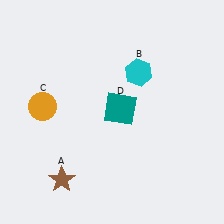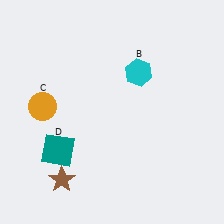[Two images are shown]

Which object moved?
The teal square (D) moved left.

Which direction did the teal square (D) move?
The teal square (D) moved left.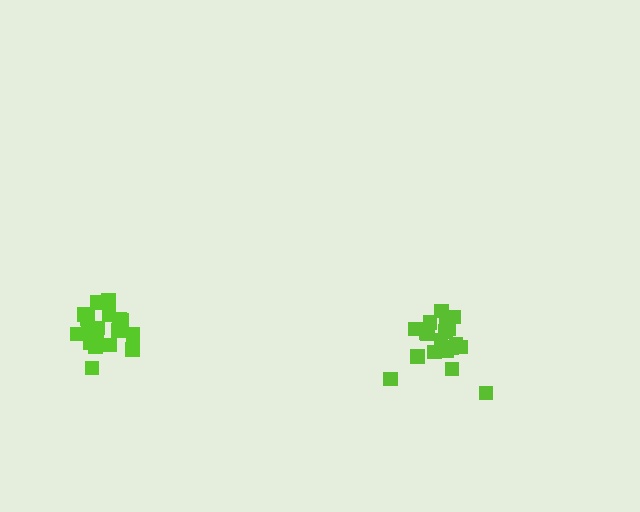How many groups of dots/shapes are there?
There are 2 groups.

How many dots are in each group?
Group 1: 20 dots, Group 2: 20 dots (40 total).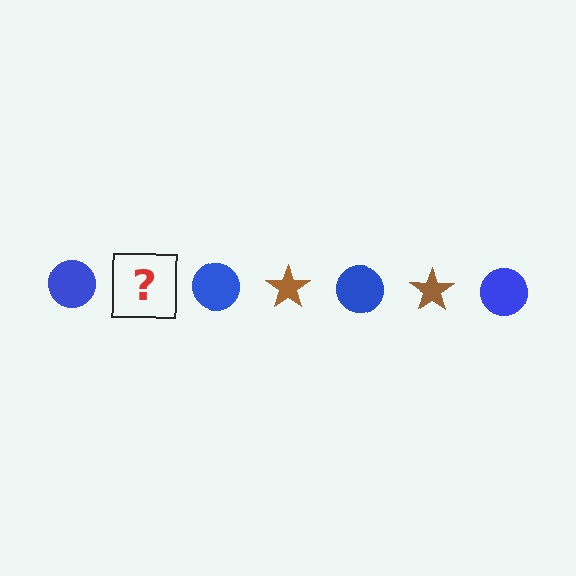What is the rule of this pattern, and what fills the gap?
The rule is that the pattern alternates between blue circle and brown star. The gap should be filled with a brown star.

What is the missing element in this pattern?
The missing element is a brown star.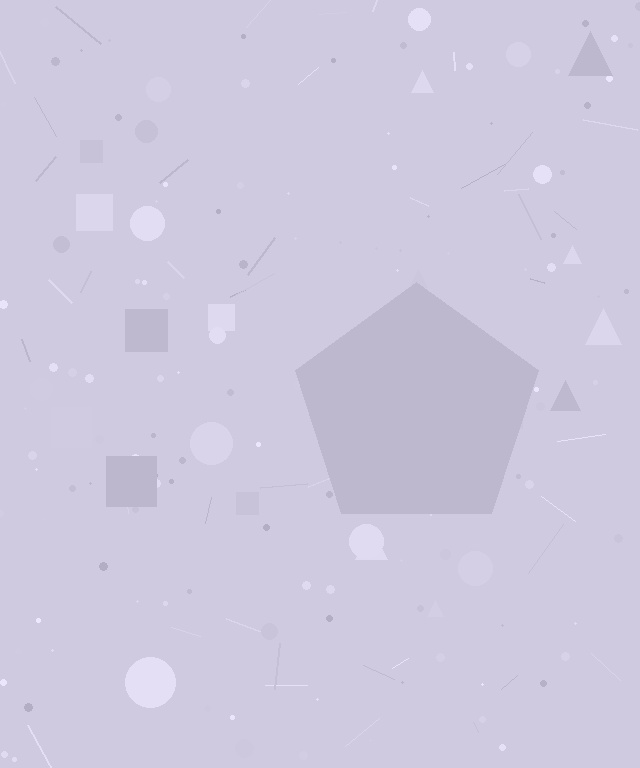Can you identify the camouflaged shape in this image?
The camouflaged shape is a pentagon.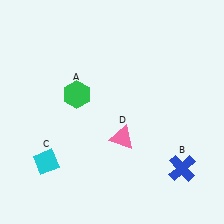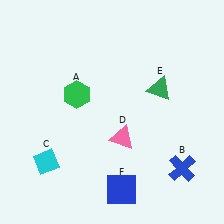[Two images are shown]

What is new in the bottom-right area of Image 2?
A blue square (F) was added in the bottom-right area of Image 2.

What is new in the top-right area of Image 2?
A green triangle (E) was added in the top-right area of Image 2.